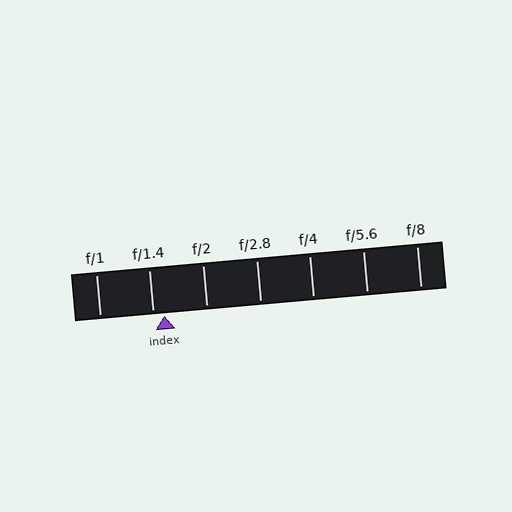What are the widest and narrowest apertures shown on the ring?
The widest aperture shown is f/1 and the narrowest is f/8.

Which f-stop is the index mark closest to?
The index mark is closest to f/1.4.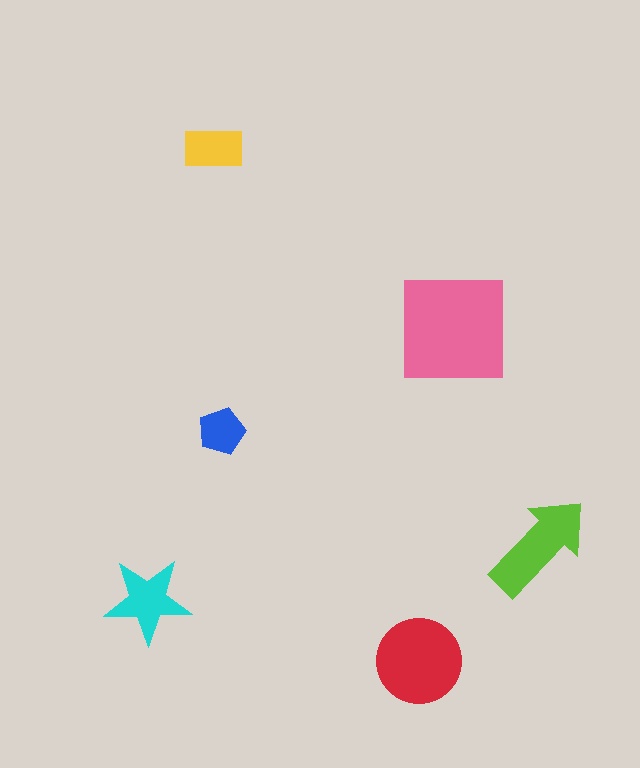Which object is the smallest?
The blue pentagon.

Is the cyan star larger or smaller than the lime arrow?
Smaller.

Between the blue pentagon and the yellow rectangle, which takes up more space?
The yellow rectangle.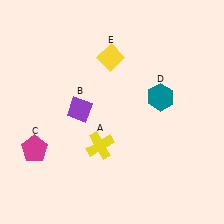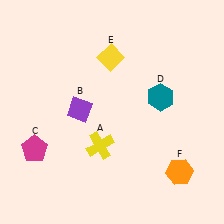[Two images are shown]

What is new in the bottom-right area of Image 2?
An orange hexagon (F) was added in the bottom-right area of Image 2.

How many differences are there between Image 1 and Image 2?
There is 1 difference between the two images.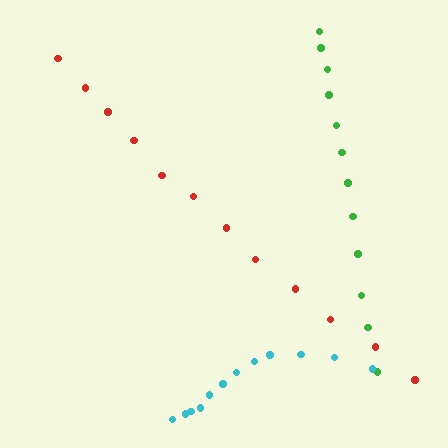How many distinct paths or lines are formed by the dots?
There are 3 distinct paths.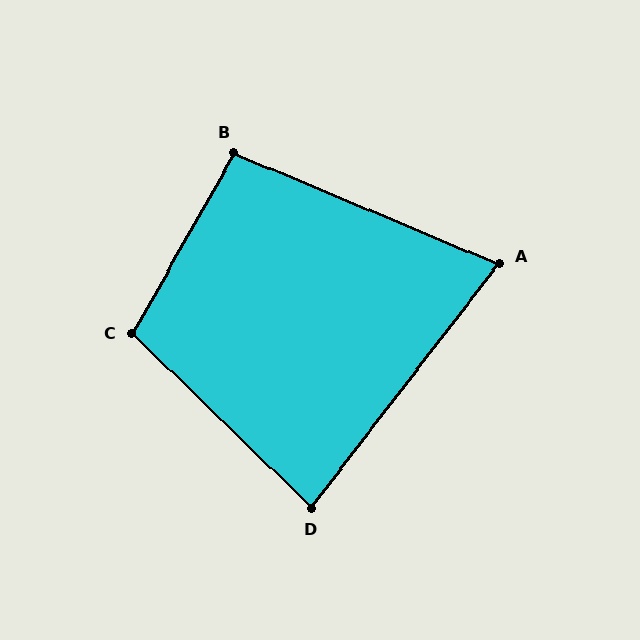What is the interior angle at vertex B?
Approximately 97 degrees (obtuse).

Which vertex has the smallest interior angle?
A, at approximately 75 degrees.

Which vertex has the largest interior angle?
C, at approximately 105 degrees.